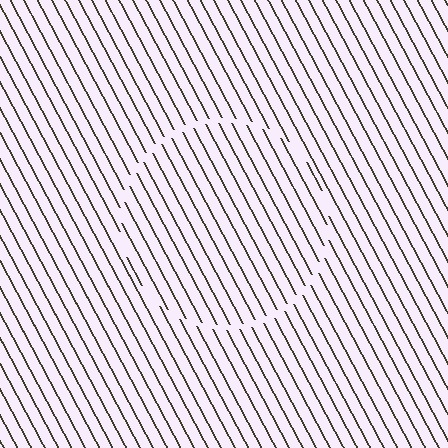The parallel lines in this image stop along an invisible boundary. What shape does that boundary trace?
An illusory circle. The interior of the shape contains the same grating, shifted by half a period — the contour is defined by the phase discontinuity where line-ends from the inner and outer gratings abut.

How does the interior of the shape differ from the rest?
The interior of the shape contains the same grating, shifted by half a period — the contour is defined by the phase discontinuity where line-ends from the inner and outer gratings abut.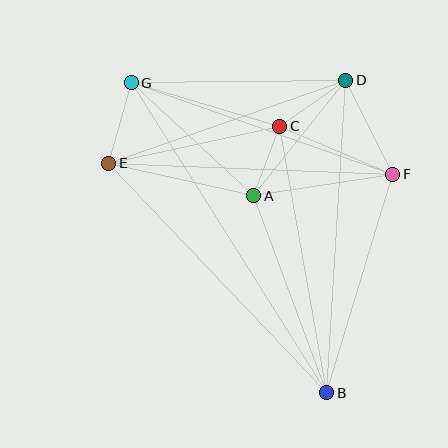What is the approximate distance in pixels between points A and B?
The distance between A and B is approximately 210 pixels.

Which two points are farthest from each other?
Points B and G are farthest from each other.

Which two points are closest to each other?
Points A and C are closest to each other.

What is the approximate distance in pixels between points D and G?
The distance between D and G is approximately 214 pixels.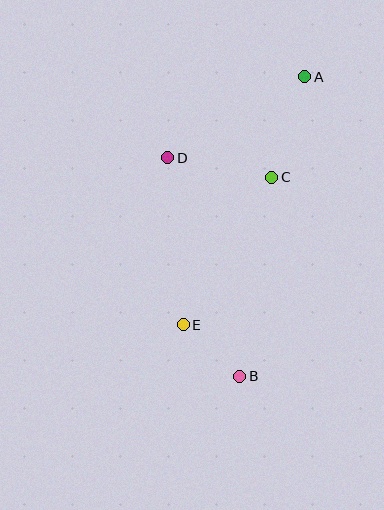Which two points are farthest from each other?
Points A and B are farthest from each other.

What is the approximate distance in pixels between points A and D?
The distance between A and D is approximately 159 pixels.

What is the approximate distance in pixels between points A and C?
The distance between A and C is approximately 106 pixels.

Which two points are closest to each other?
Points B and E are closest to each other.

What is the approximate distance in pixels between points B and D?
The distance between B and D is approximately 230 pixels.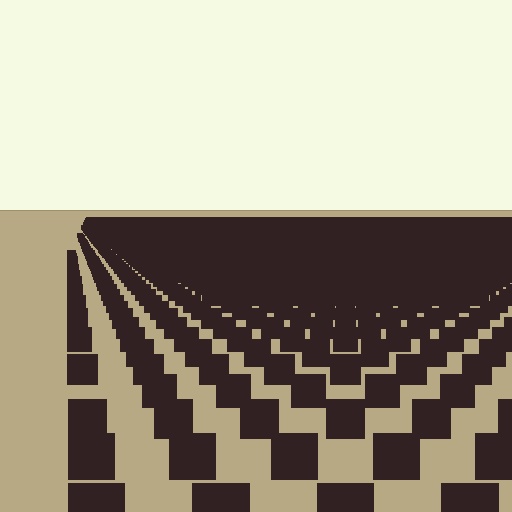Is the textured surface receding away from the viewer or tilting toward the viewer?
The surface is receding away from the viewer. Texture elements get smaller and denser toward the top.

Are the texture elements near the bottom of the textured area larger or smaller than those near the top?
Larger. Near the bottom, elements are closer to the viewer and appear at a bigger on-screen size.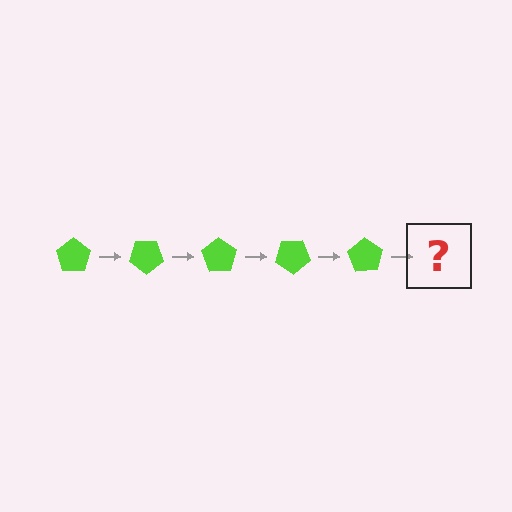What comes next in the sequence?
The next element should be a lime pentagon rotated 175 degrees.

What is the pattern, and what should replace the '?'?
The pattern is that the pentagon rotates 35 degrees each step. The '?' should be a lime pentagon rotated 175 degrees.